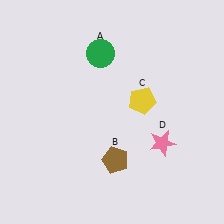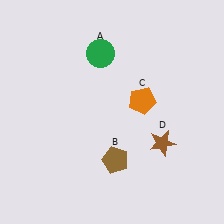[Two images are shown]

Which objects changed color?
C changed from yellow to orange. D changed from pink to brown.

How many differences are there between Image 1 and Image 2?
There are 2 differences between the two images.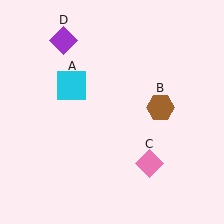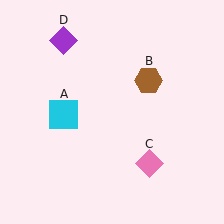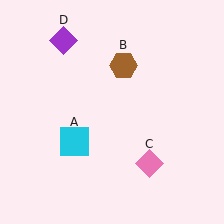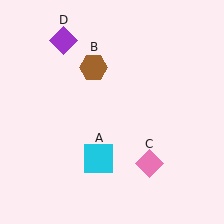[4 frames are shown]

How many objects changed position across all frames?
2 objects changed position: cyan square (object A), brown hexagon (object B).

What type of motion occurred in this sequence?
The cyan square (object A), brown hexagon (object B) rotated counterclockwise around the center of the scene.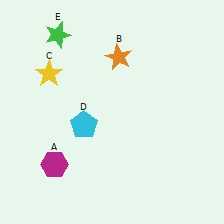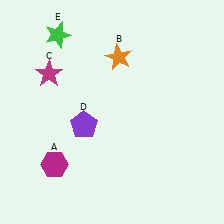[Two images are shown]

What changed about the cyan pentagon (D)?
In Image 1, D is cyan. In Image 2, it changed to purple.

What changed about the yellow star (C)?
In Image 1, C is yellow. In Image 2, it changed to magenta.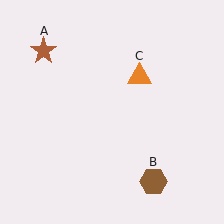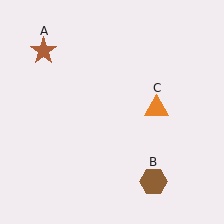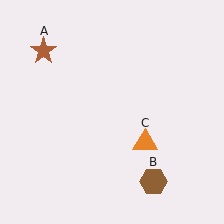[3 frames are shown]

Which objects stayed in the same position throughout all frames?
Brown star (object A) and brown hexagon (object B) remained stationary.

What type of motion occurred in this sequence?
The orange triangle (object C) rotated clockwise around the center of the scene.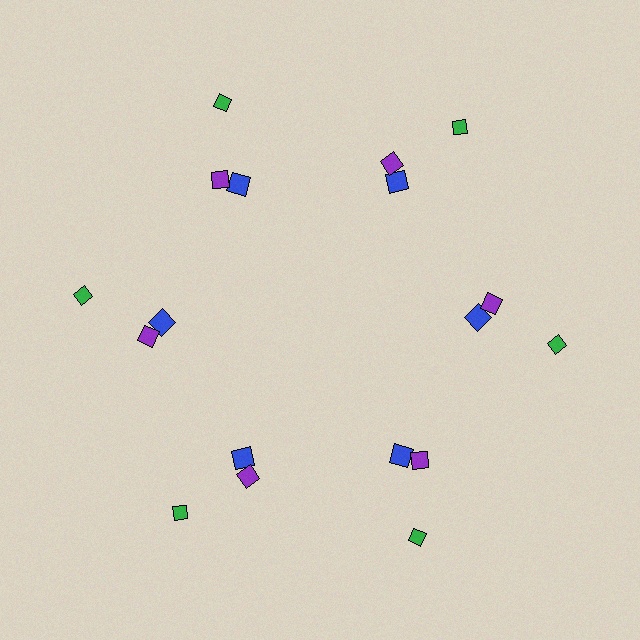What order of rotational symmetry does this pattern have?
This pattern has 6-fold rotational symmetry.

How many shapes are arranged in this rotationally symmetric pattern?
There are 18 shapes, arranged in 6 groups of 3.